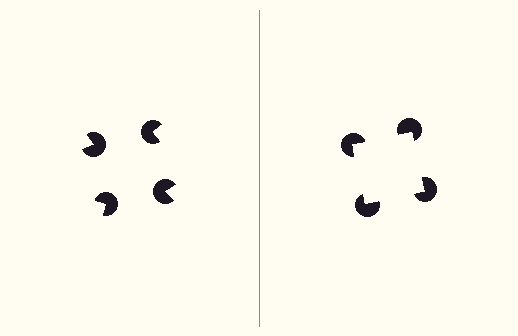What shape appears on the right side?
An illusory square.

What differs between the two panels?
The pac-man discs are positioned identically on both sides; only the wedge orientations differ. On the right they align to a square; on the left they are misaligned.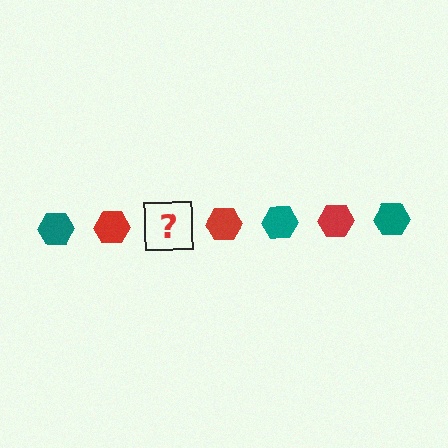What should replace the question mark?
The question mark should be replaced with a teal hexagon.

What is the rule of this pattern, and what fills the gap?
The rule is that the pattern cycles through teal, red hexagons. The gap should be filled with a teal hexagon.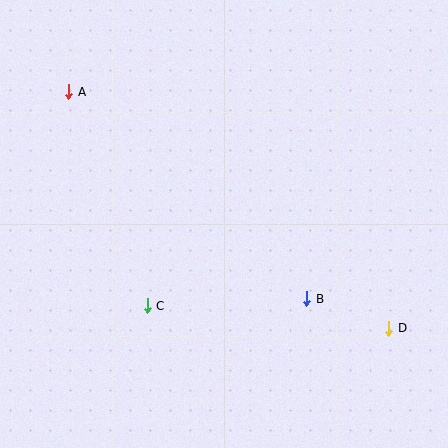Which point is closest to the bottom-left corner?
Point C is closest to the bottom-left corner.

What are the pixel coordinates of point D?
Point D is at (389, 328).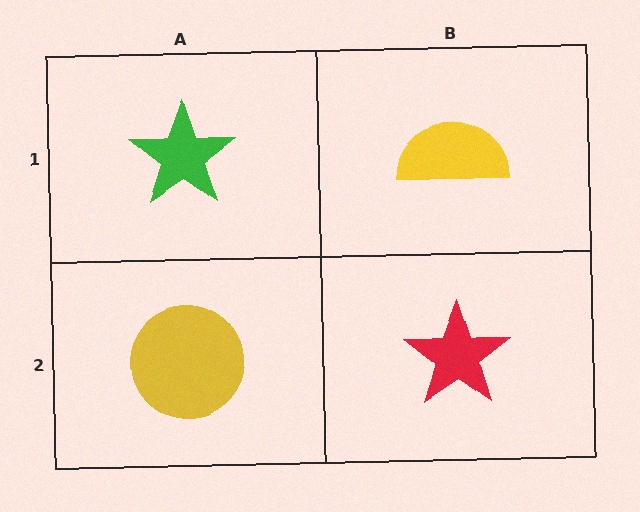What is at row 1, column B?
A yellow semicircle.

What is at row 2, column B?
A red star.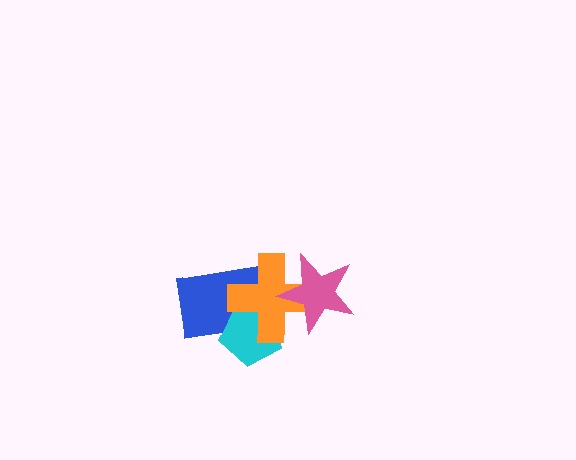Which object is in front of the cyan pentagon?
The orange cross is in front of the cyan pentagon.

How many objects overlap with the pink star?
1 object overlaps with the pink star.